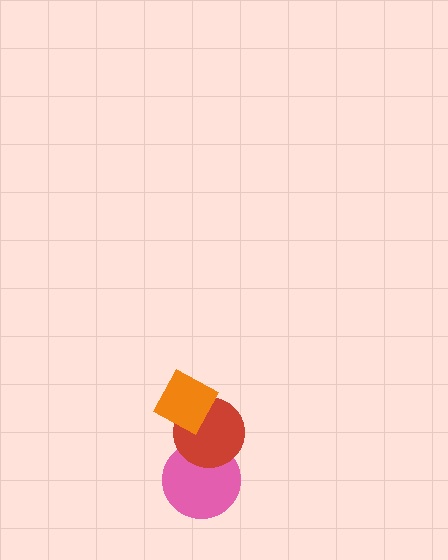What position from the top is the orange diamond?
The orange diamond is 1st from the top.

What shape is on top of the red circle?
The orange diamond is on top of the red circle.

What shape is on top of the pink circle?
The red circle is on top of the pink circle.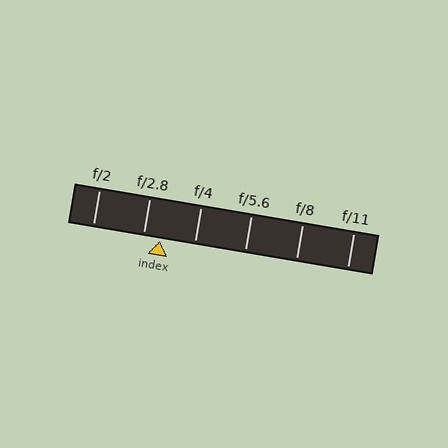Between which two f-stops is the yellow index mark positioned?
The index mark is between f/2.8 and f/4.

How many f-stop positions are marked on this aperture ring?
There are 6 f-stop positions marked.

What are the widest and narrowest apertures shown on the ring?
The widest aperture shown is f/2 and the narrowest is f/11.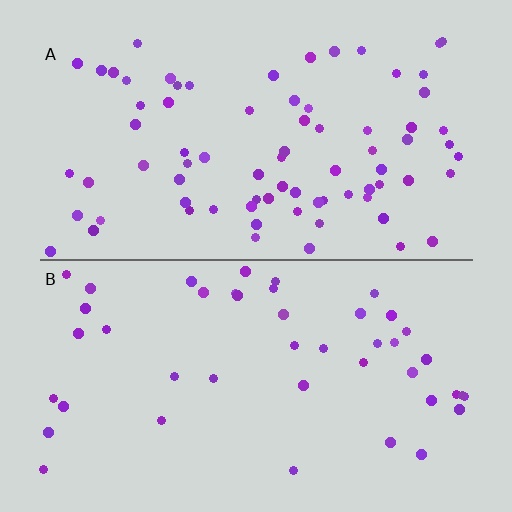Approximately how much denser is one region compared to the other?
Approximately 1.7× — region A over region B.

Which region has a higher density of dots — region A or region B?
A (the top).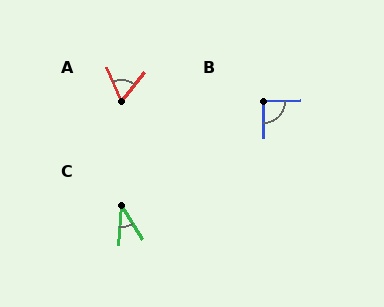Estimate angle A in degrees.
Approximately 61 degrees.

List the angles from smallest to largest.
C (36°), A (61°), B (91°).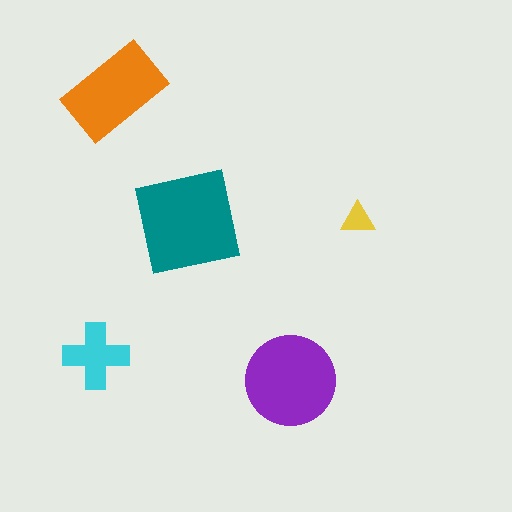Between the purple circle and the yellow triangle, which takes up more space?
The purple circle.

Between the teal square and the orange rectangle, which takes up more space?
The teal square.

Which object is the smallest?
The yellow triangle.